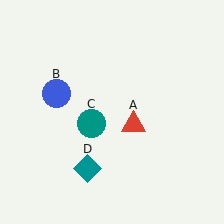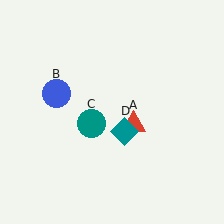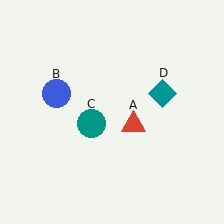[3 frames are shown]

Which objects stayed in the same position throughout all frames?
Red triangle (object A) and blue circle (object B) and teal circle (object C) remained stationary.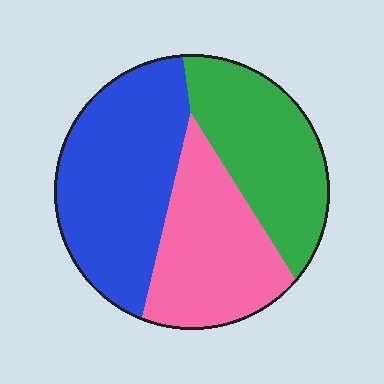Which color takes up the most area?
Blue, at roughly 40%.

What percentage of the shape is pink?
Pink takes up about one third (1/3) of the shape.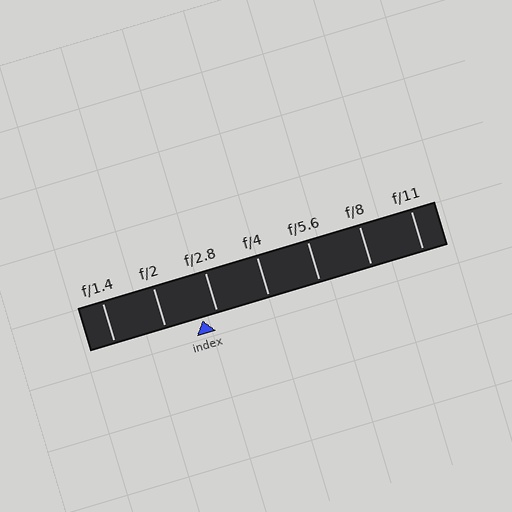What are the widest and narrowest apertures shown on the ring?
The widest aperture shown is f/1.4 and the narrowest is f/11.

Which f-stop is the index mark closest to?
The index mark is closest to f/2.8.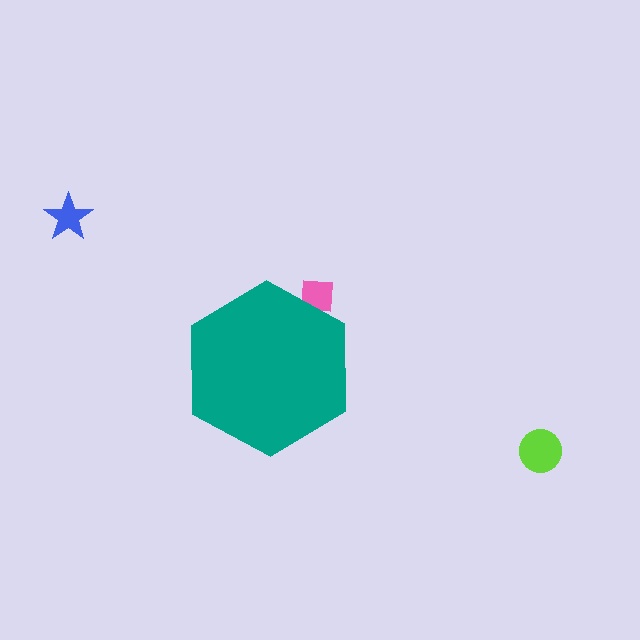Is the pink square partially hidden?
Yes, the pink square is partially hidden behind the teal hexagon.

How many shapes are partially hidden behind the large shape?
1 shape is partially hidden.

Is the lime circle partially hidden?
No, the lime circle is fully visible.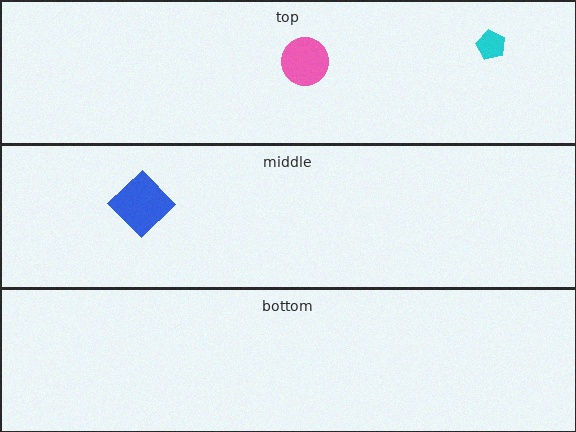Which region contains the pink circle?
The top region.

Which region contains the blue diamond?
The middle region.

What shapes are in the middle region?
The blue diamond.